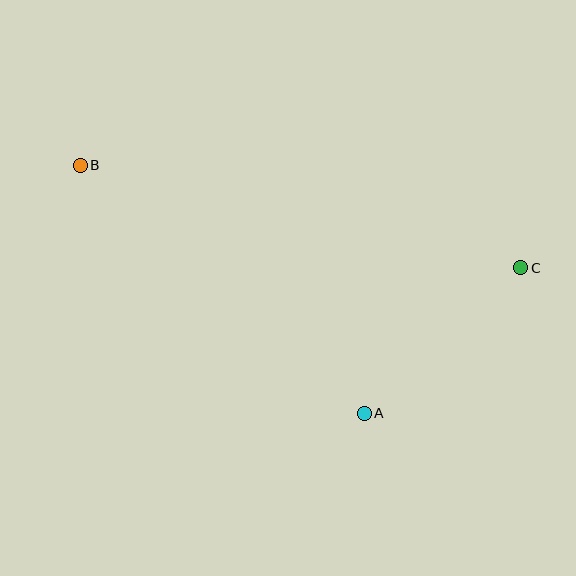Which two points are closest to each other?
Points A and C are closest to each other.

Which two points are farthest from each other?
Points B and C are farthest from each other.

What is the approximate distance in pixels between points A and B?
The distance between A and B is approximately 377 pixels.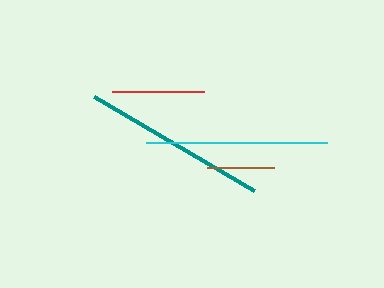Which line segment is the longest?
The teal line is the longest at approximately 185 pixels.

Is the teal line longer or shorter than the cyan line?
The teal line is longer than the cyan line.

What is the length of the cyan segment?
The cyan segment is approximately 181 pixels long.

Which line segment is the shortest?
The brown line is the shortest at approximately 67 pixels.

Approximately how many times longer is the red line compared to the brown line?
The red line is approximately 1.4 times the length of the brown line.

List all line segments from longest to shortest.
From longest to shortest: teal, cyan, red, brown.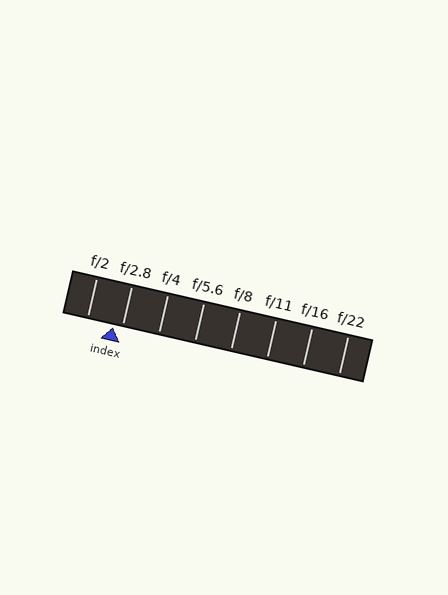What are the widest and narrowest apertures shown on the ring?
The widest aperture shown is f/2 and the narrowest is f/22.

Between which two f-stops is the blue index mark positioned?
The index mark is between f/2 and f/2.8.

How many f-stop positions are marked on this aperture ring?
There are 8 f-stop positions marked.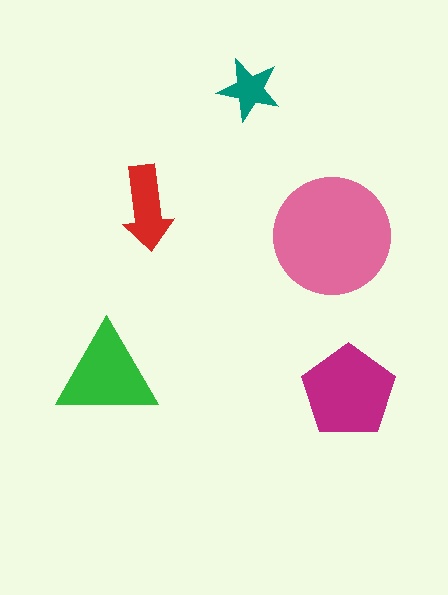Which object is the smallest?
The teal star.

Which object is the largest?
The pink circle.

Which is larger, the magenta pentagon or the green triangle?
The magenta pentagon.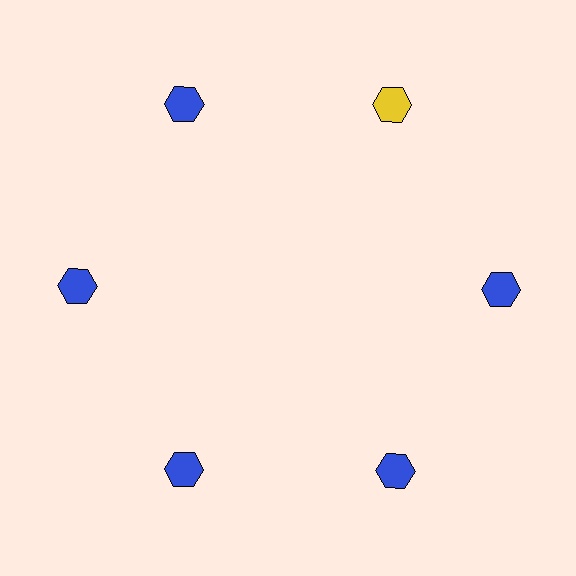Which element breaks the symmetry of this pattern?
The yellow hexagon at roughly the 1 o'clock position breaks the symmetry. All other shapes are blue hexagons.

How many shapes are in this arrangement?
There are 6 shapes arranged in a ring pattern.